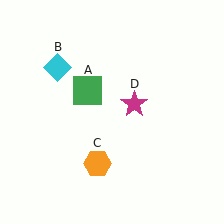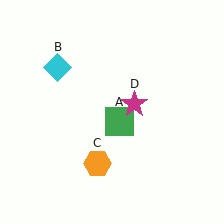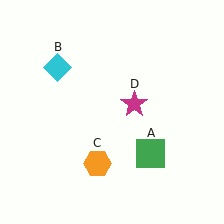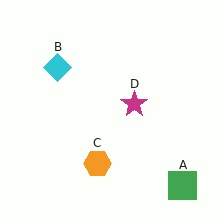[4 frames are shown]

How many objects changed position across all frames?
1 object changed position: green square (object A).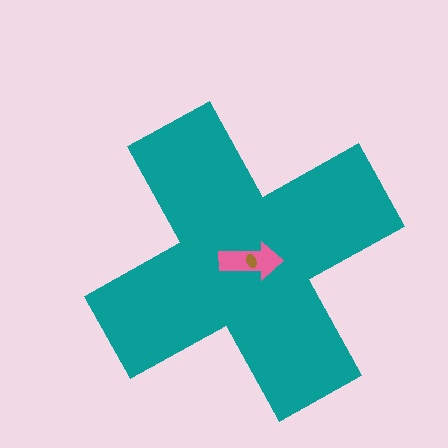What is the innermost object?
The brown ellipse.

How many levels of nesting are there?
3.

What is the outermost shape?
The teal cross.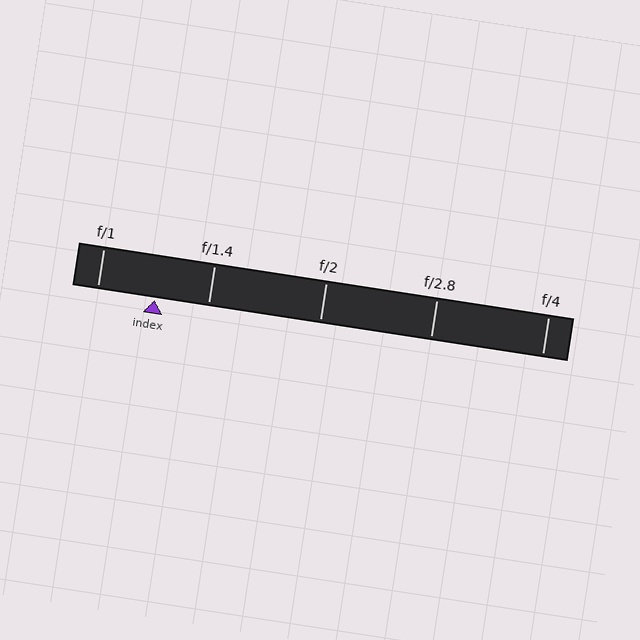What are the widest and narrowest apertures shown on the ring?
The widest aperture shown is f/1 and the narrowest is f/4.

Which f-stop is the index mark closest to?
The index mark is closest to f/1.4.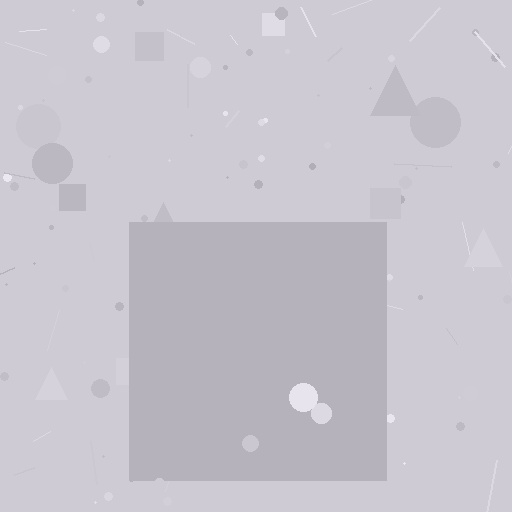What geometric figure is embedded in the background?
A square is embedded in the background.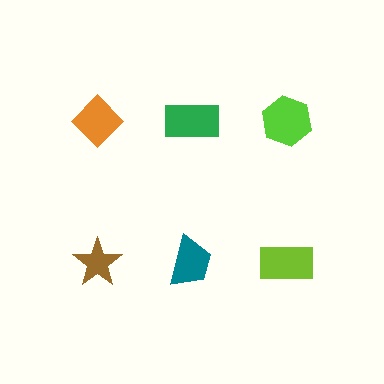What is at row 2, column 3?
A lime rectangle.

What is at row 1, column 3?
A lime hexagon.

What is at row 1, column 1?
An orange diamond.